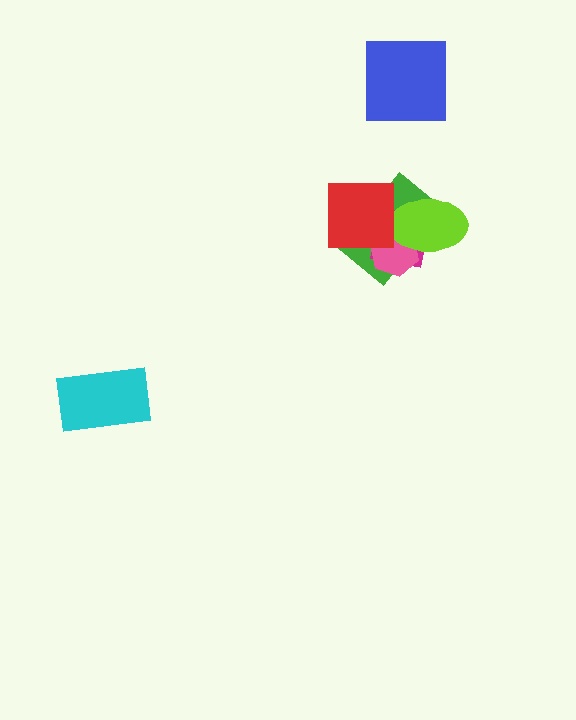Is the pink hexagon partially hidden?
Yes, it is partially covered by another shape.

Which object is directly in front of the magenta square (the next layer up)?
The pink hexagon is directly in front of the magenta square.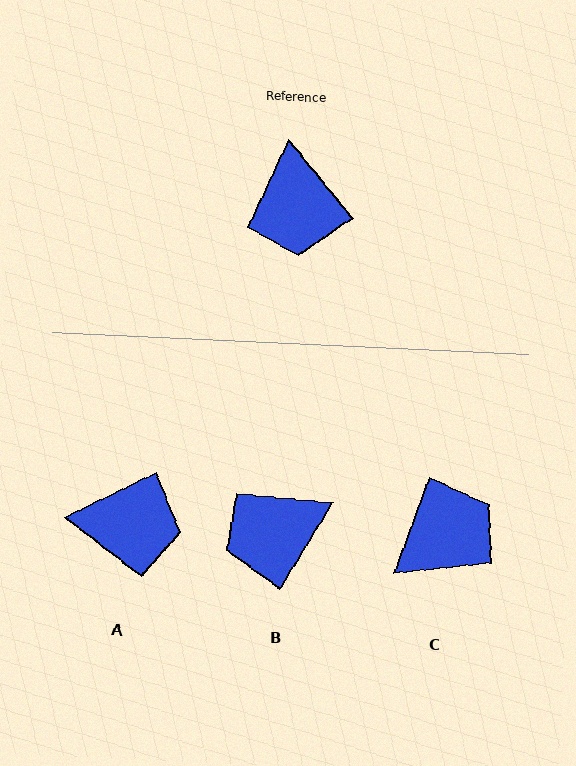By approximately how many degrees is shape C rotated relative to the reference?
Approximately 121 degrees counter-clockwise.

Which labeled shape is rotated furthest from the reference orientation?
C, about 121 degrees away.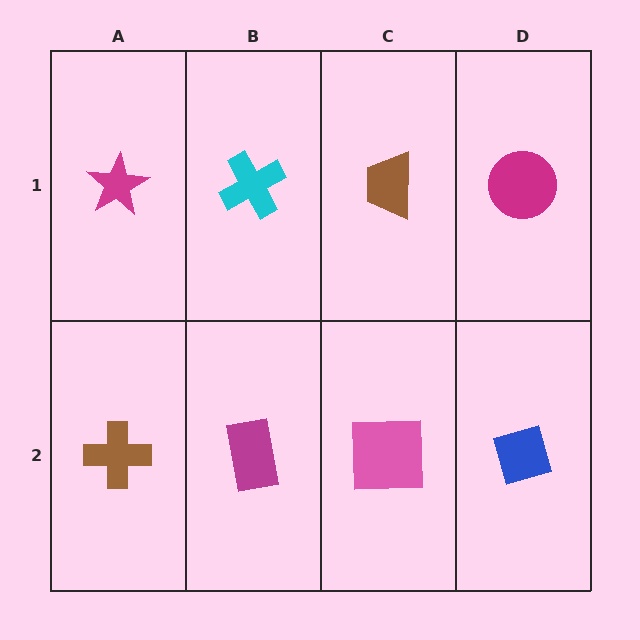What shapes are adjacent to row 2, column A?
A magenta star (row 1, column A), a magenta rectangle (row 2, column B).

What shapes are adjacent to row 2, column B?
A cyan cross (row 1, column B), a brown cross (row 2, column A), a pink square (row 2, column C).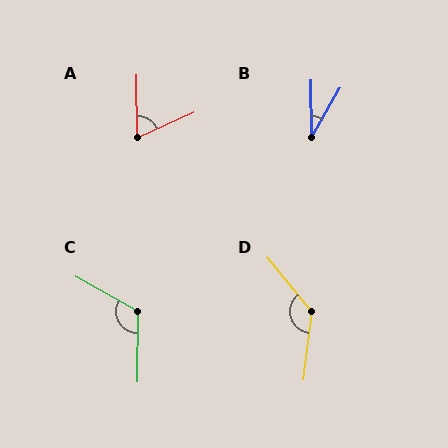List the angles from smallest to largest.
B (31°), A (67°), C (119°), D (134°).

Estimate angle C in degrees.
Approximately 119 degrees.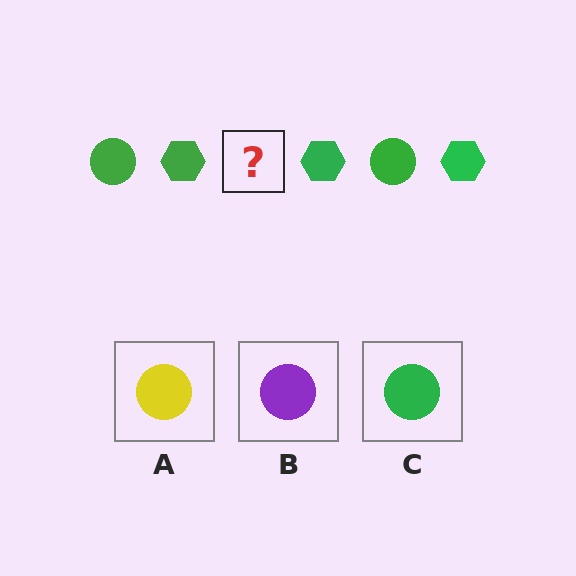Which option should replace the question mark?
Option C.